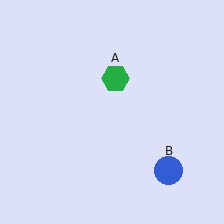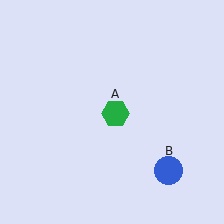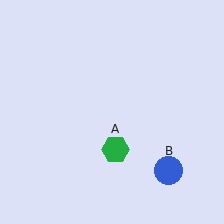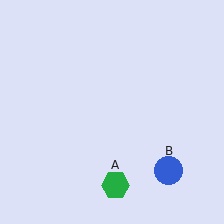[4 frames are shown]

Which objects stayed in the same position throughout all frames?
Blue circle (object B) remained stationary.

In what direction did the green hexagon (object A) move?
The green hexagon (object A) moved down.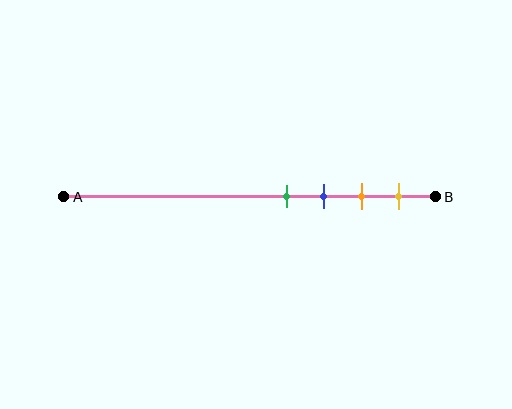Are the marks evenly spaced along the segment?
Yes, the marks are approximately evenly spaced.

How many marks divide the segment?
There are 4 marks dividing the segment.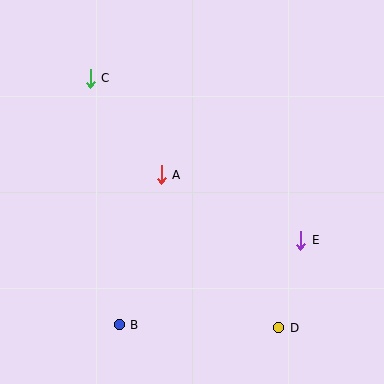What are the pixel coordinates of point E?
Point E is at (301, 240).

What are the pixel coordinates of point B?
Point B is at (119, 325).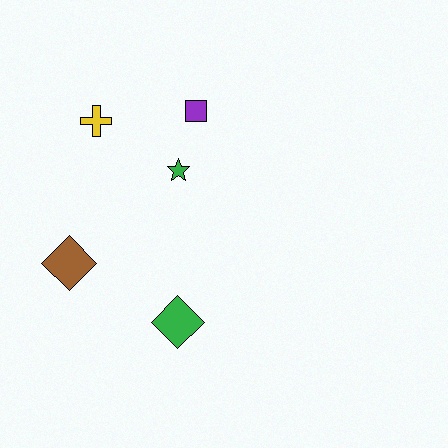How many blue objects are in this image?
There are no blue objects.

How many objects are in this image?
There are 5 objects.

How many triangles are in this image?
There are no triangles.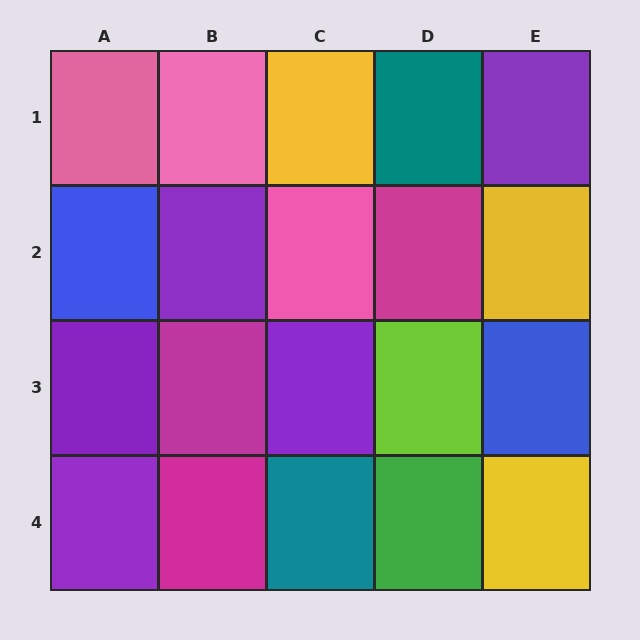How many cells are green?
1 cell is green.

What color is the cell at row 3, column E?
Blue.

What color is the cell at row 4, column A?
Purple.